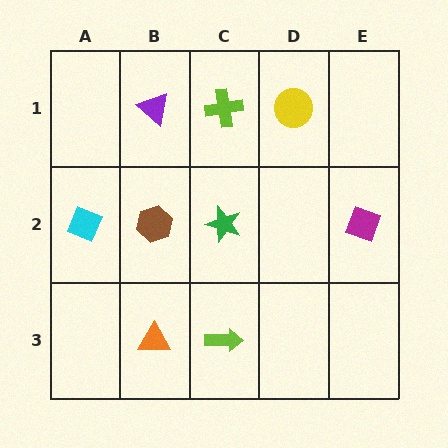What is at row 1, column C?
A lime cross.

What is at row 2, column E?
A magenta diamond.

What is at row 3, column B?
An orange triangle.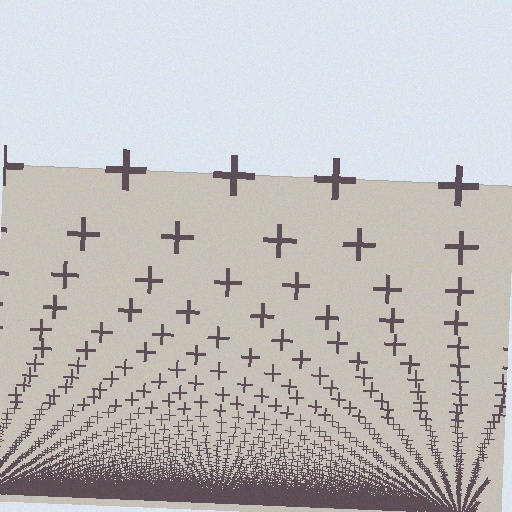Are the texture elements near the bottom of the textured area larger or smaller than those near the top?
Smaller. The gradient is inverted — elements near the bottom are smaller and denser.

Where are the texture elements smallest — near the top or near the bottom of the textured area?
Near the bottom.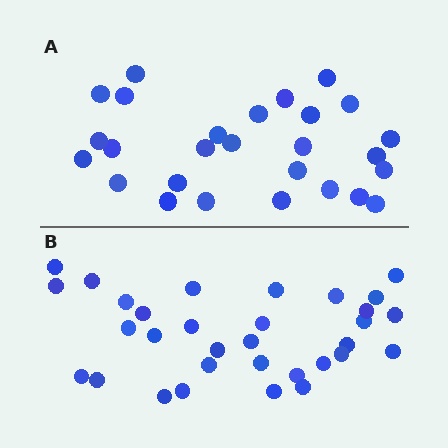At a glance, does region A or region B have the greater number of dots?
Region B (the bottom region) has more dots.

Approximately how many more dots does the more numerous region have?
Region B has about 5 more dots than region A.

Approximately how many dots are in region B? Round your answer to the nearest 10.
About 30 dots. (The exact count is 32, which rounds to 30.)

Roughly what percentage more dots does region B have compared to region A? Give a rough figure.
About 20% more.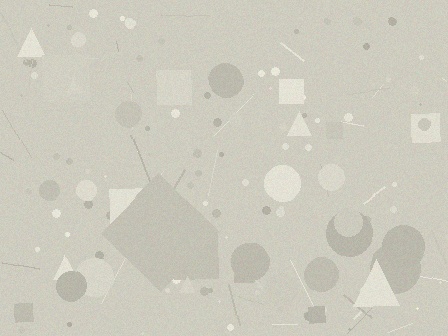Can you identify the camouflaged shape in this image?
The camouflaged shape is a diamond.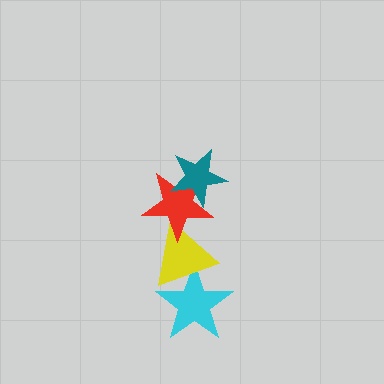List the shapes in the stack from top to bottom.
From top to bottom: the teal star, the red star, the yellow triangle, the cyan star.